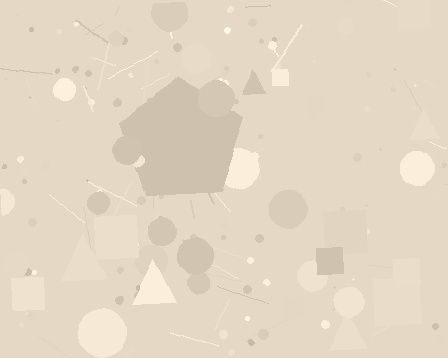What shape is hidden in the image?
A pentagon is hidden in the image.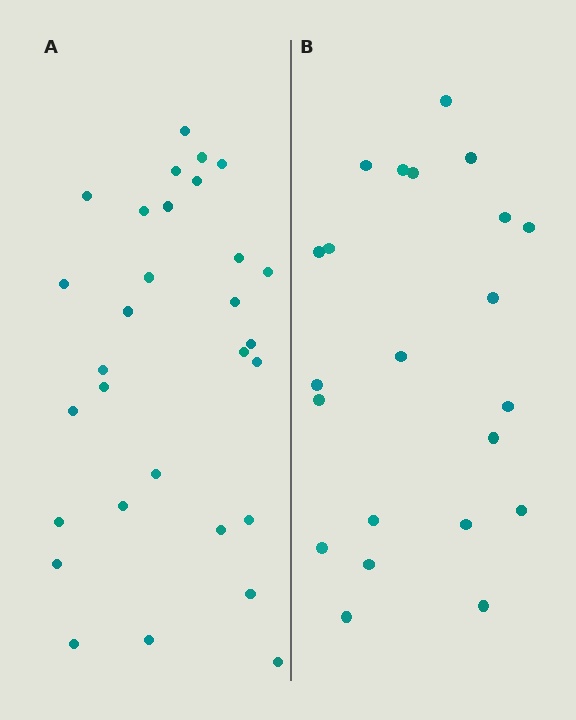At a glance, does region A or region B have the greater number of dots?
Region A (the left region) has more dots.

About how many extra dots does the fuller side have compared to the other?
Region A has roughly 8 or so more dots than region B.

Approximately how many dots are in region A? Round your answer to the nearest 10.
About 30 dots.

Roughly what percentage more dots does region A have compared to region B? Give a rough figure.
About 35% more.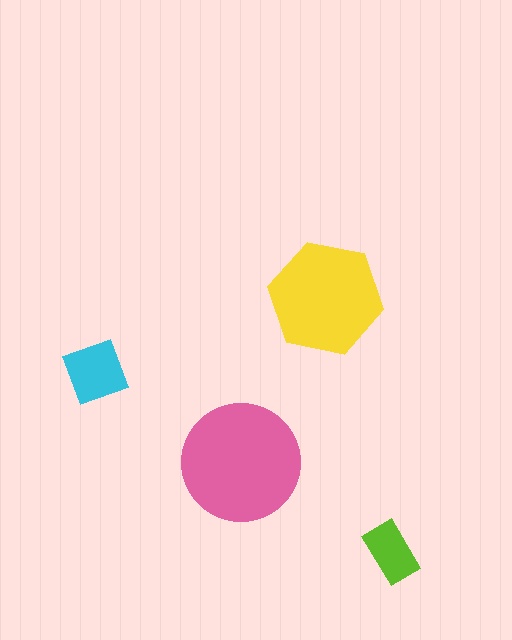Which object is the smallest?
The lime rectangle.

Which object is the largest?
The pink circle.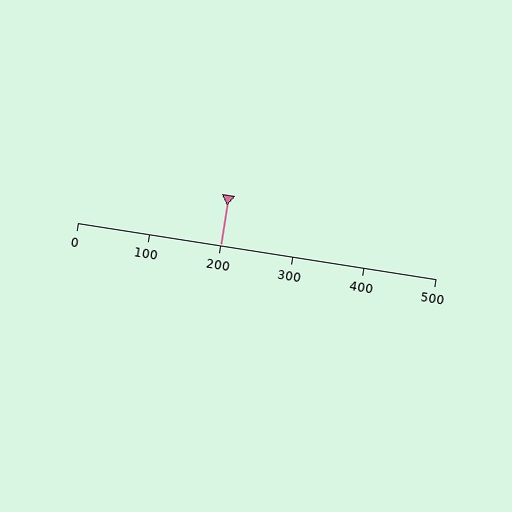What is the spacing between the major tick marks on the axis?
The major ticks are spaced 100 apart.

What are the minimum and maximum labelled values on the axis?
The axis runs from 0 to 500.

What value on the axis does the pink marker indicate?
The marker indicates approximately 200.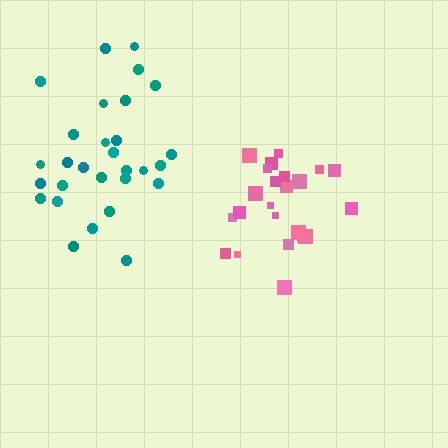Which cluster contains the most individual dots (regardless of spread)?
Teal (29).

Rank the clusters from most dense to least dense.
pink, teal.